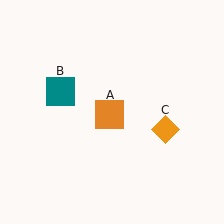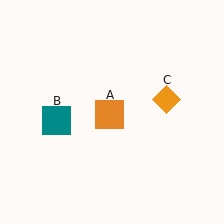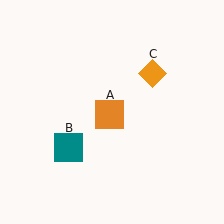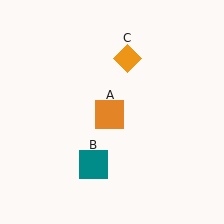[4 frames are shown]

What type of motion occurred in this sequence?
The teal square (object B), orange diamond (object C) rotated counterclockwise around the center of the scene.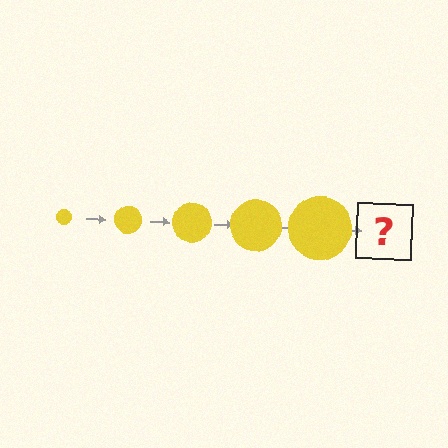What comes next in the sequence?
The next element should be a yellow circle, larger than the previous one.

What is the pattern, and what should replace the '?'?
The pattern is that the circle gets progressively larger each step. The '?' should be a yellow circle, larger than the previous one.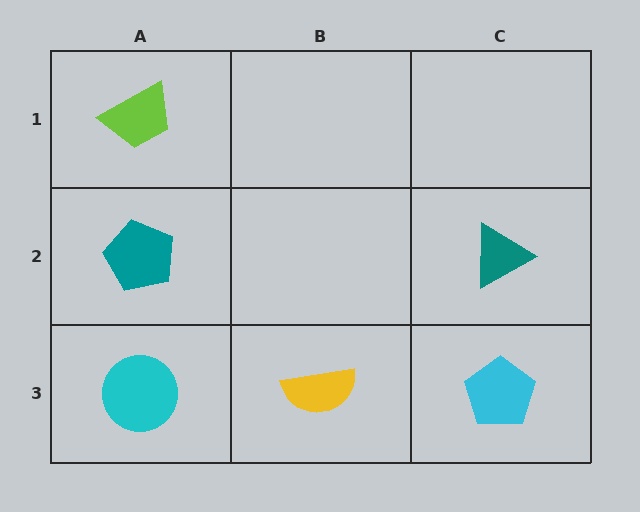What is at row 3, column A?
A cyan circle.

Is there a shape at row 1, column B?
No, that cell is empty.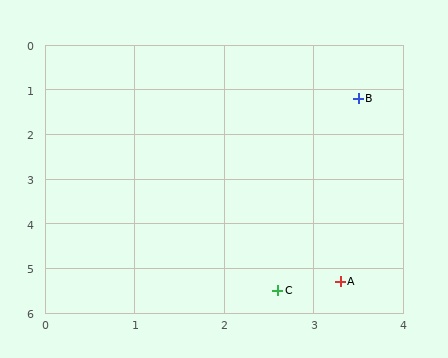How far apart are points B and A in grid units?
Points B and A are about 4.1 grid units apart.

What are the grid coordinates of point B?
Point B is at approximately (3.5, 1.2).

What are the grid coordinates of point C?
Point C is at approximately (2.6, 5.5).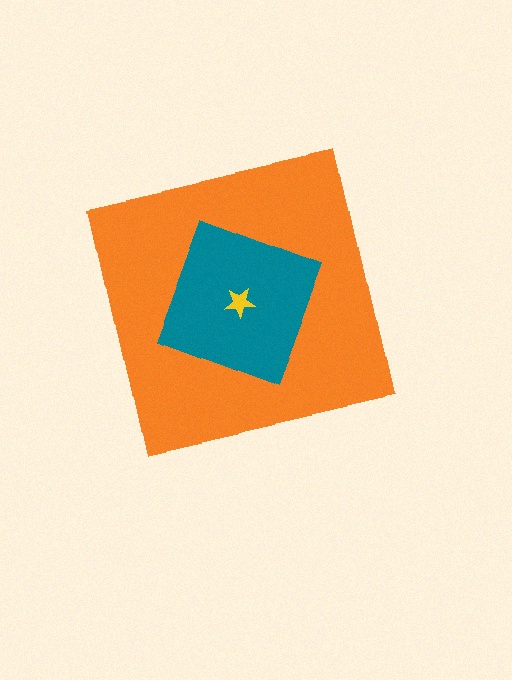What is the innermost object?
The yellow star.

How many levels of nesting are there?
3.